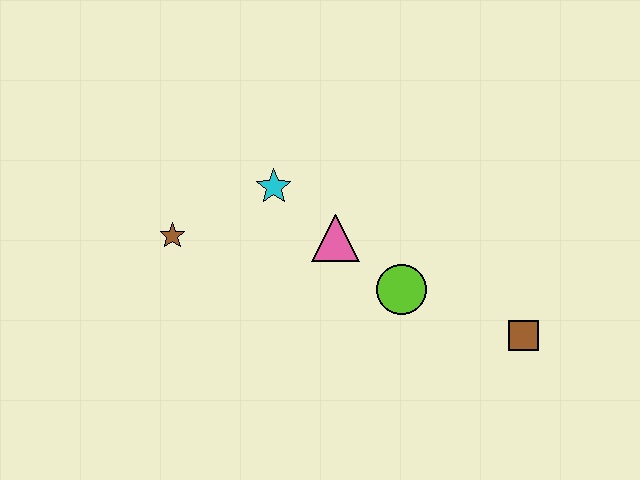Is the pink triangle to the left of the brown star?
No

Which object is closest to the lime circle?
The pink triangle is closest to the lime circle.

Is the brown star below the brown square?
No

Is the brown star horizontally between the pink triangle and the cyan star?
No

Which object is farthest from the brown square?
The brown star is farthest from the brown square.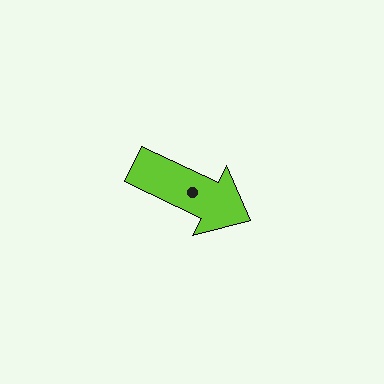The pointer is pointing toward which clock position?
Roughly 4 o'clock.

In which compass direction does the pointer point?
Southeast.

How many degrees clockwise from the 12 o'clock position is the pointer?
Approximately 116 degrees.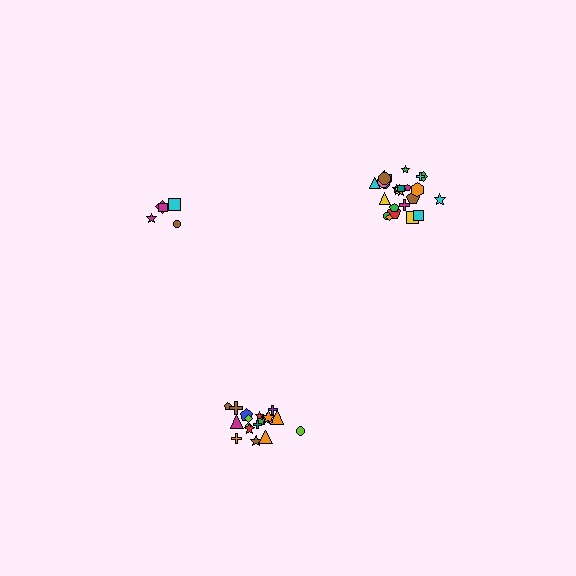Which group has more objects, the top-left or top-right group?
The top-right group.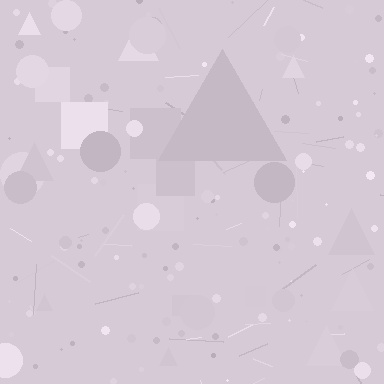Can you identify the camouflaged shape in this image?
The camouflaged shape is a triangle.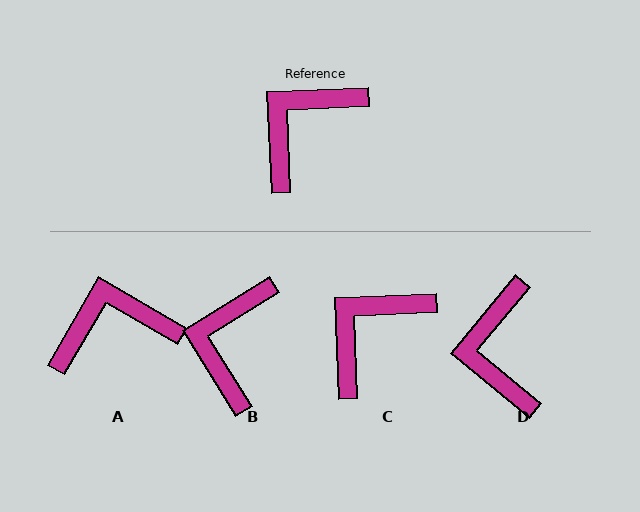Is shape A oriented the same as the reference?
No, it is off by about 32 degrees.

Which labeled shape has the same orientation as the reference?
C.